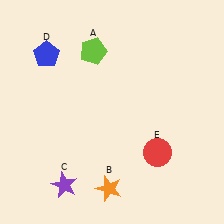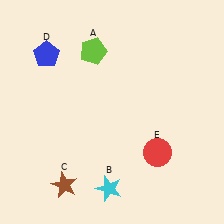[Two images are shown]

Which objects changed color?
B changed from orange to cyan. C changed from purple to brown.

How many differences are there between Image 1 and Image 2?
There are 2 differences between the two images.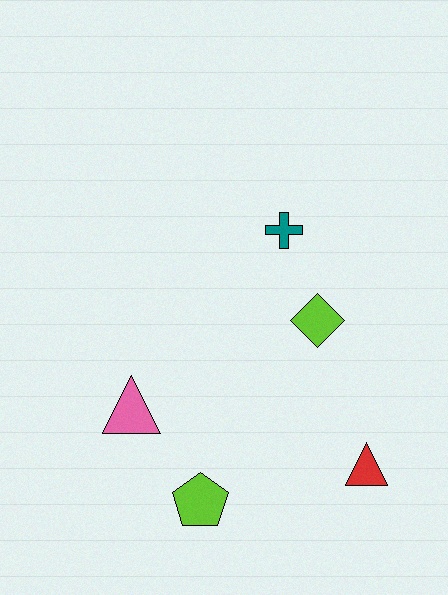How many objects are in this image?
There are 5 objects.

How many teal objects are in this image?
There is 1 teal object.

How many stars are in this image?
There are no stars.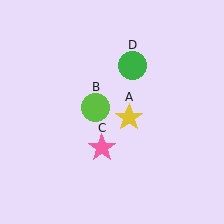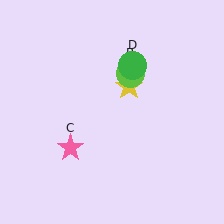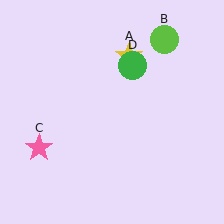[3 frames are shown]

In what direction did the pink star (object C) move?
The pink star (object C) moved left.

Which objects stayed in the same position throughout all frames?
Green circle (object D) remained stationary.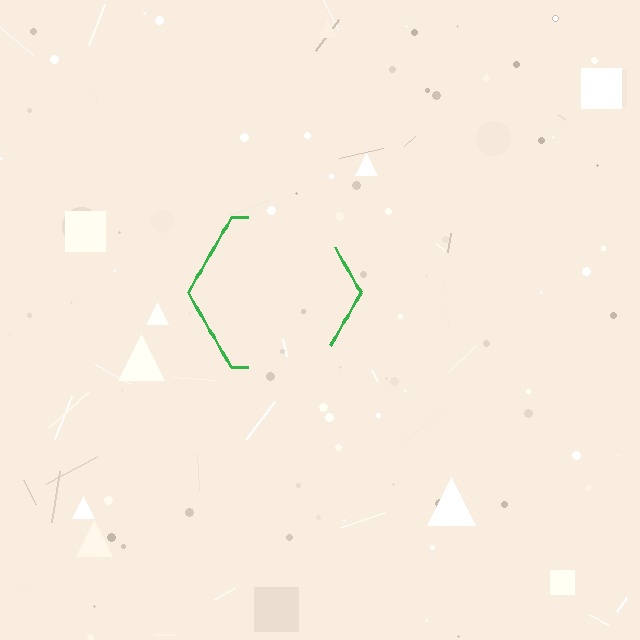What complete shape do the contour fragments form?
The contour fragments form a hexagon.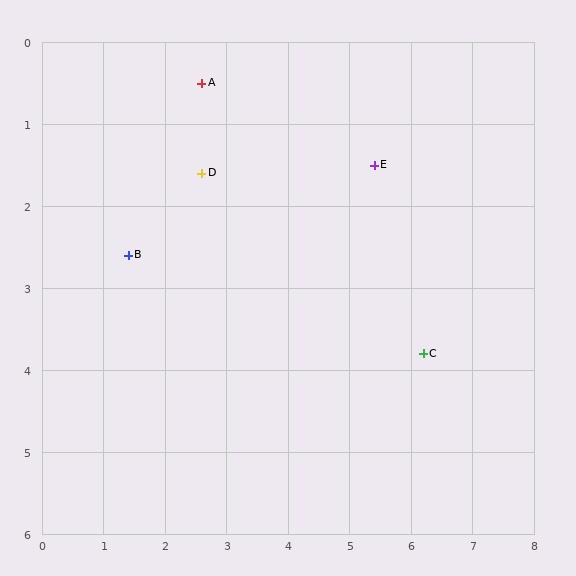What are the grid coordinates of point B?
Point B is at approximately (1.4, 2.6).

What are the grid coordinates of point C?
Point C is at approximately (6.2, 3.8).